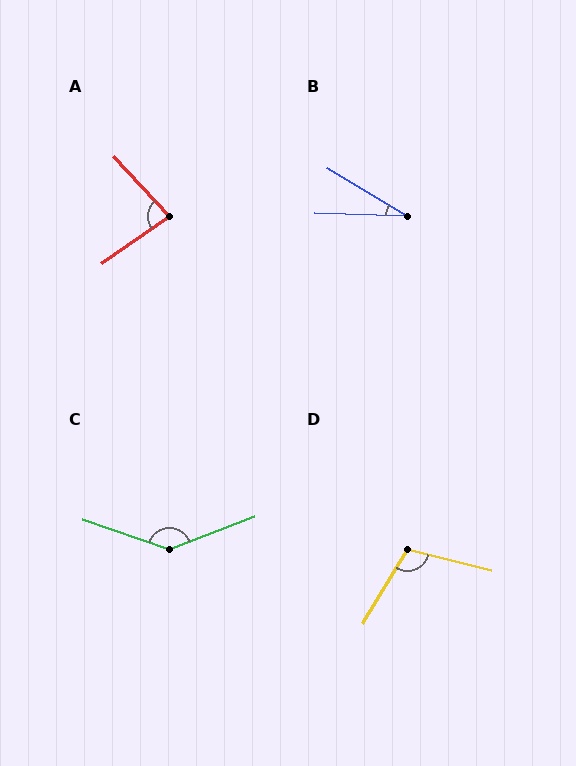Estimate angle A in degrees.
Approximately 82 degrees.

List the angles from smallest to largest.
B (30°), A (82°), D (107°), C (140°).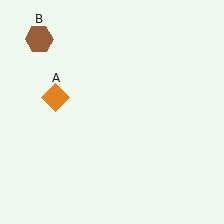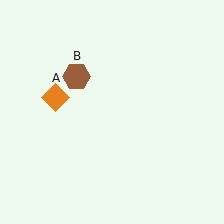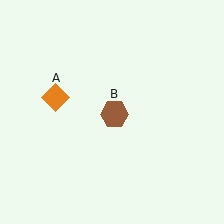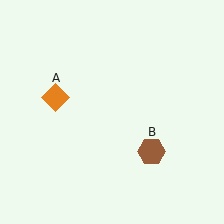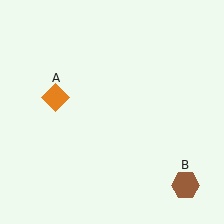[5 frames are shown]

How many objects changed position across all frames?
1 object changed position: brown hexagon (object B).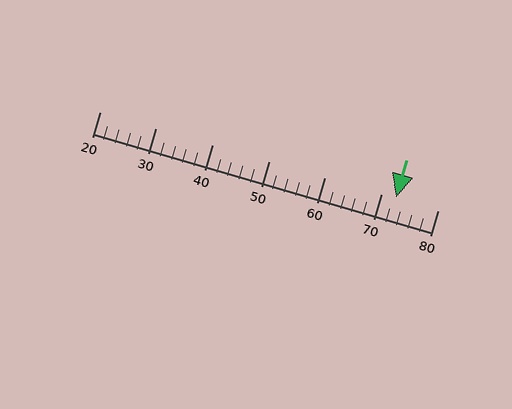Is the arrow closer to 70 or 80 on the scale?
The arrow is closer to 70.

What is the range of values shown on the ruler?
The ruler shows values from 20 to 80.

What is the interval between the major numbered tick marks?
The major tick marks are spaced 10 units apart.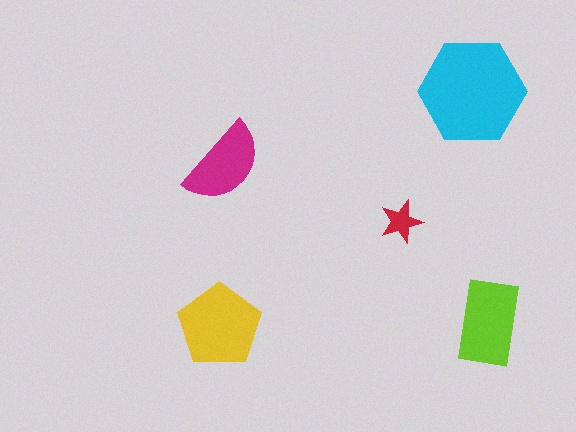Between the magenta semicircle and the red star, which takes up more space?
The magenta semicircle.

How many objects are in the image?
There are 5 objects in the image.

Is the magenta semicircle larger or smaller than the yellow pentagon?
Smaller.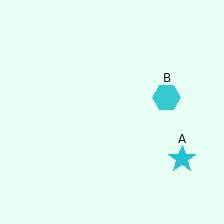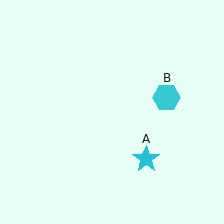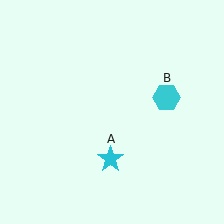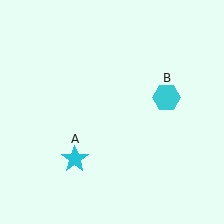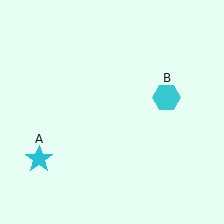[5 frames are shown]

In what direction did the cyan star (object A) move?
The cyan star (object A) moved left.